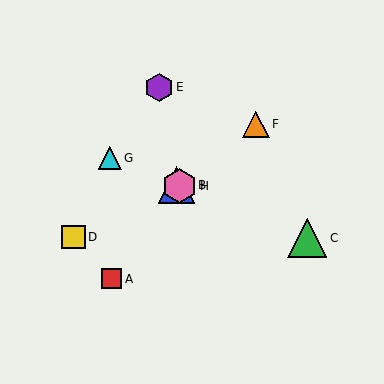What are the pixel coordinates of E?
Object E is at (159, 87).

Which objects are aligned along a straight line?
Objects B, C, G, H are aligned along a straight line.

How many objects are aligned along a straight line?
4 objects (B, C, G, H) are aligned along a straight line.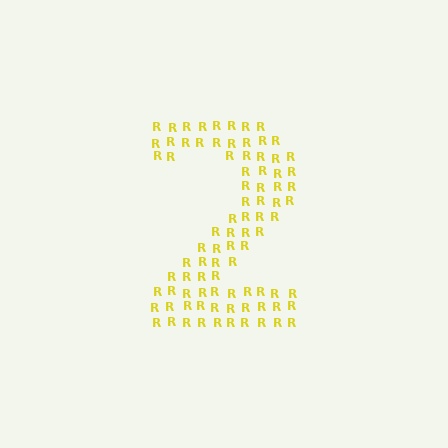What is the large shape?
The large shape is the digit 2.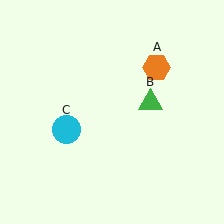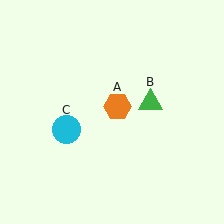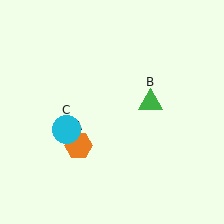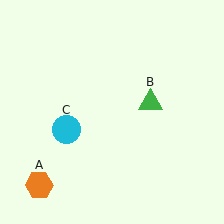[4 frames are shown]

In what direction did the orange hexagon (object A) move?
The orange hexagon (object A) moved down and to the left.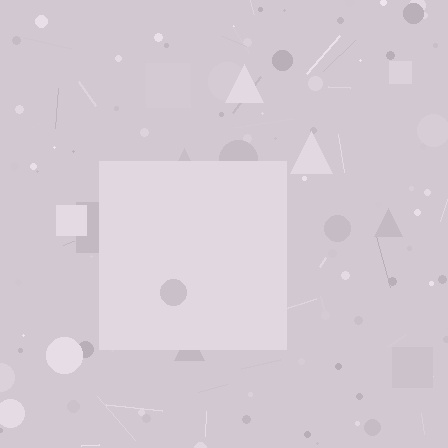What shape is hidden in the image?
A square is hidden in the image.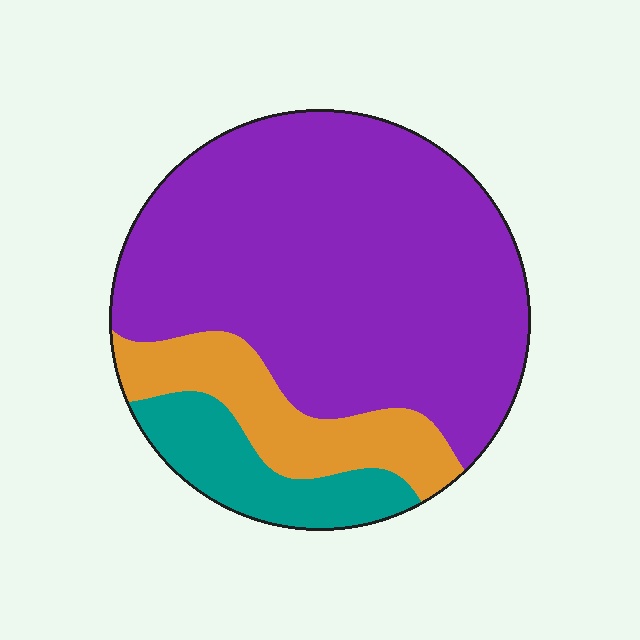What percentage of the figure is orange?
Orange takes up about one sixth (1/6) of the figure.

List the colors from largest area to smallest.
From largest to smallest: purple, orange, teal.